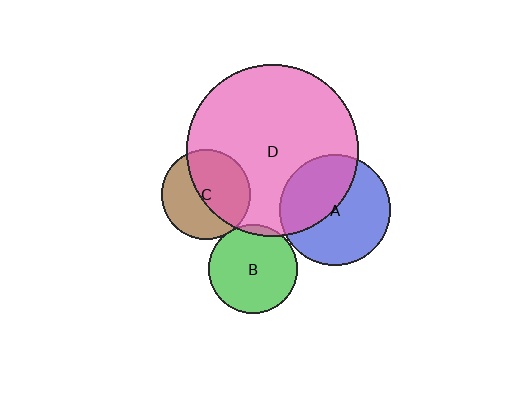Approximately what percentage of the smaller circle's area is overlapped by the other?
Approximately 5%.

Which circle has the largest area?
Circle D (pink).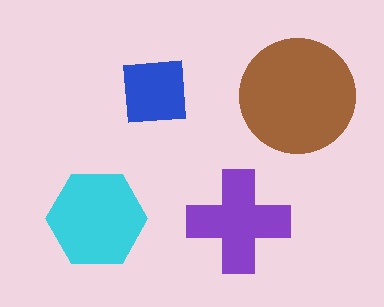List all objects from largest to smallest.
The brown circle, the cyan hexagon, the purple cross, the blue square.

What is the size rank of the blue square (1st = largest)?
4th.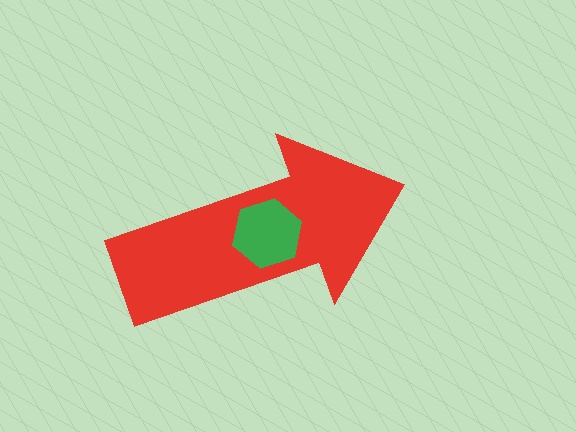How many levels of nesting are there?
2.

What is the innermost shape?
The green hexagon.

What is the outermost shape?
The red arrow.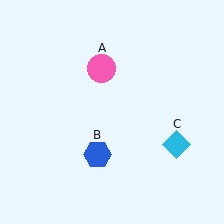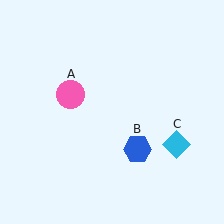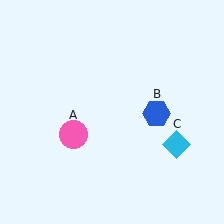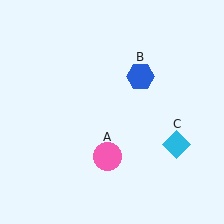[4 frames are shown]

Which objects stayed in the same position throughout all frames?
Cyan diamond (object C) remained stationary.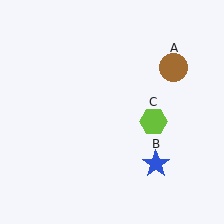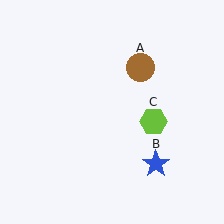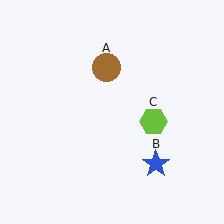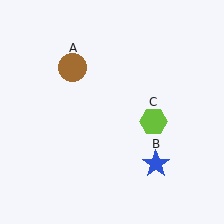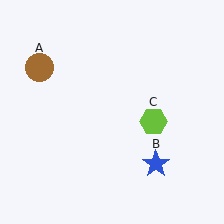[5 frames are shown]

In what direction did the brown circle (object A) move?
The brown circle (object A) moved left.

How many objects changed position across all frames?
1 object changed position: brown circle (object A).